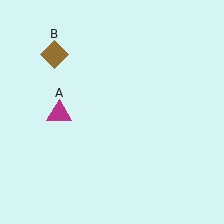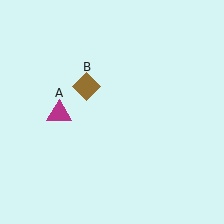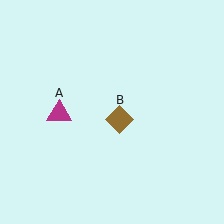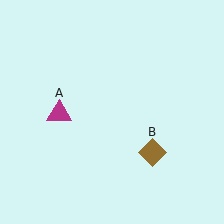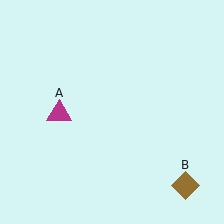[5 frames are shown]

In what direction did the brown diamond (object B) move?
The brown diamond (object B) moved down and to the right.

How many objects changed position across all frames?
1 object changed position: brown diamond (object B).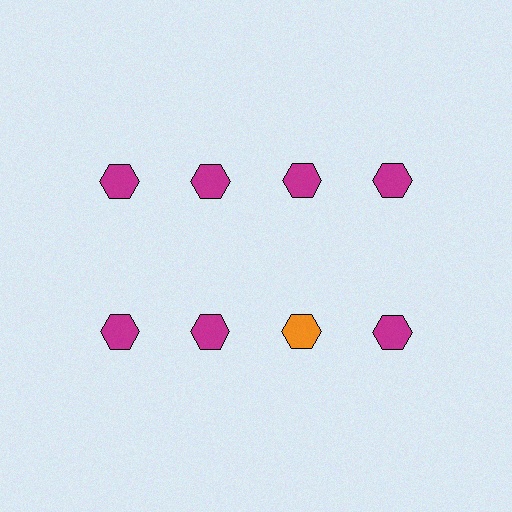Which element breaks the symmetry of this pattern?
The orange hexagon in the second row, center column breaks the symmetry. All other shapes are magenta hexagons.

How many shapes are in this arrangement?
There are 8 shapes arranged in a grid pattern.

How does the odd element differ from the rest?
It has a different color: orange instead of magenta.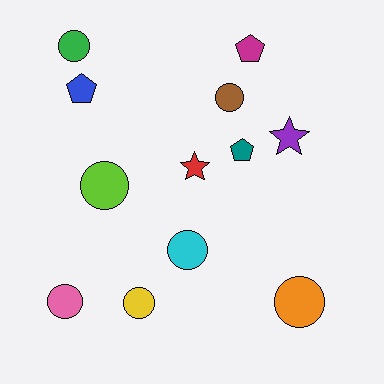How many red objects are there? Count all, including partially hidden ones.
There is 1 red object.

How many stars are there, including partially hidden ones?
There are 2 stars.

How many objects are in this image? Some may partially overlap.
There are 12 objects.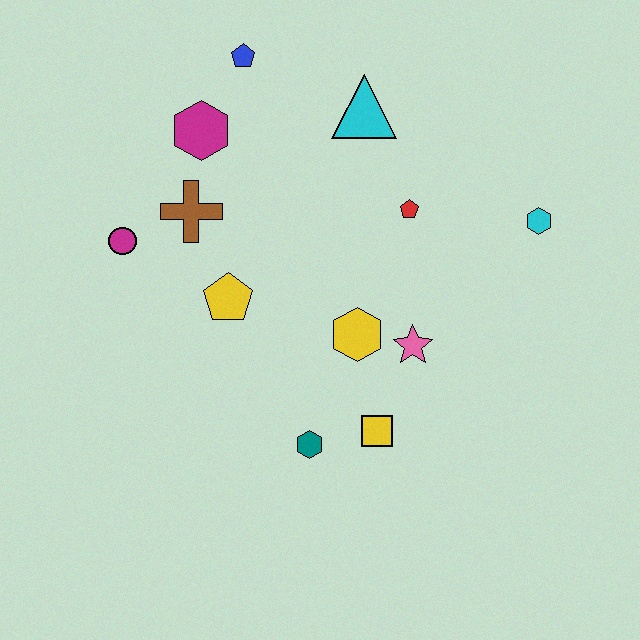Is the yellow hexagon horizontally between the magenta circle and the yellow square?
Yes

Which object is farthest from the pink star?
The blue pentagon is farthest from the pink star.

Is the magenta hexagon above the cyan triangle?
No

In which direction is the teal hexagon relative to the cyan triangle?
The teal hexagon is below the cyan triangle.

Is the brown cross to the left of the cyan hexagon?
Yes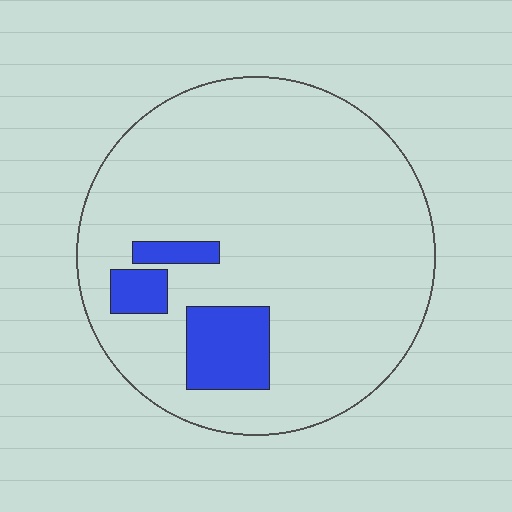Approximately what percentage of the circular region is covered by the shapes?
Approximately 10%.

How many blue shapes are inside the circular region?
3.